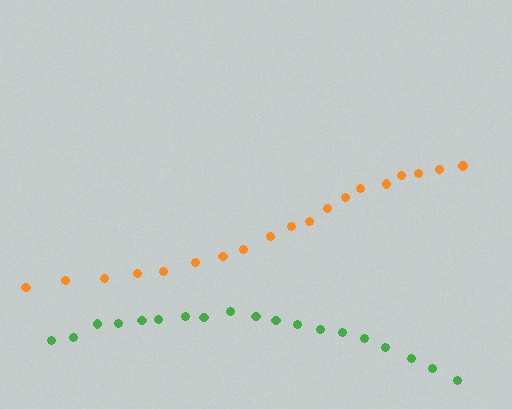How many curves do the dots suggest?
There are 2 distinct paths.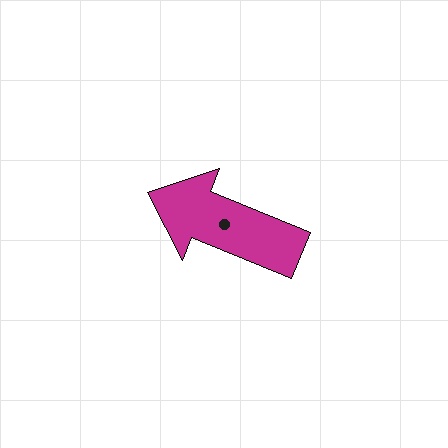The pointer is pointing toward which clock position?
Roughly 10 o'clock.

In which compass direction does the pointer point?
West.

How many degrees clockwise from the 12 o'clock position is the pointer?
Approximately 292 degrees.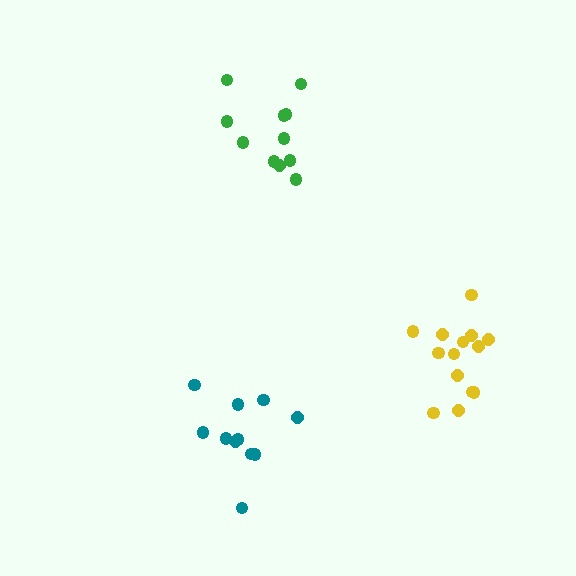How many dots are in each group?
Group 1: 11 dots, Group 2: 11 dots, Group 3: 14 dots (36 total).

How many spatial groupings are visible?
There are 3 spatial groupings.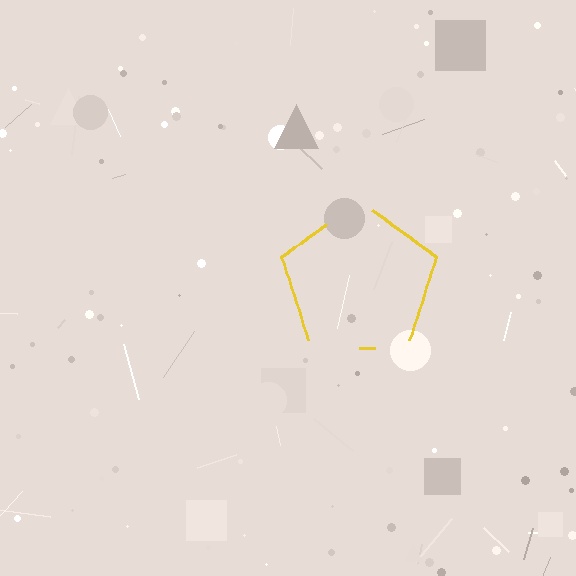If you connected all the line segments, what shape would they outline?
They would outline a pentagon.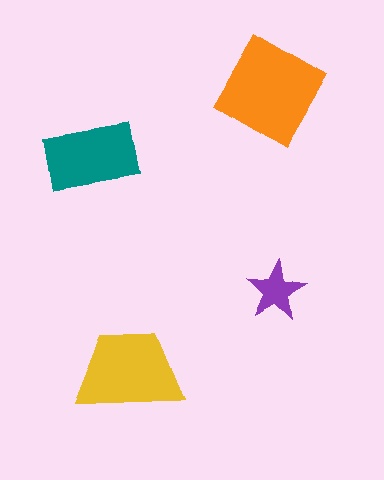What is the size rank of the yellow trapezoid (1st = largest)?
2nd.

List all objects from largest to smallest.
The orange diamond, the yellow trapezoid, the teal rectangle, the purple star.